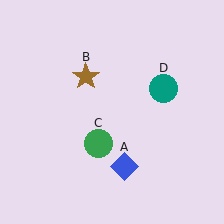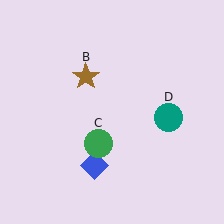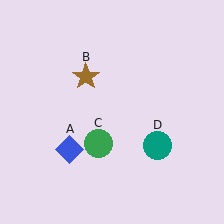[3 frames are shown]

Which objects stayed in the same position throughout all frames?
Brown star (object B) and green circle (object C) remained stationary.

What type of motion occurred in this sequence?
The blue diamond (object A), teal circle (object D) rotated clockwise around the center of the scene.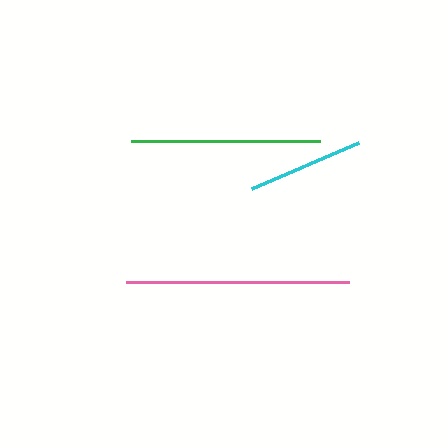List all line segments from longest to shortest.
From longest to shortest: pink, green, cyan.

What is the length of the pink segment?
The pink segment is approximately 223 pixels long.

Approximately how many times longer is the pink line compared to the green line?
The pink line is approximately 1.2 times the length of the green line.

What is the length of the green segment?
The green segment is approximately 189 pixels long.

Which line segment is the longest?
The pink line is the longest at approximately 223 pixels.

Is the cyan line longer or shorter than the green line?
The green line is longer than the cyan line.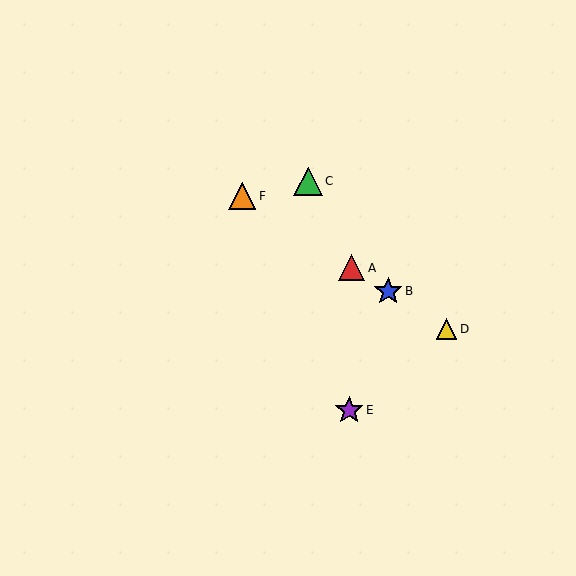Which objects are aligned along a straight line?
Objects A, B, D, F are aligned along a straight line.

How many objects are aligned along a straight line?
4 objects (A, B, D, F) are aligned along a straight line.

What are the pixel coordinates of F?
Object F is at (242, 196).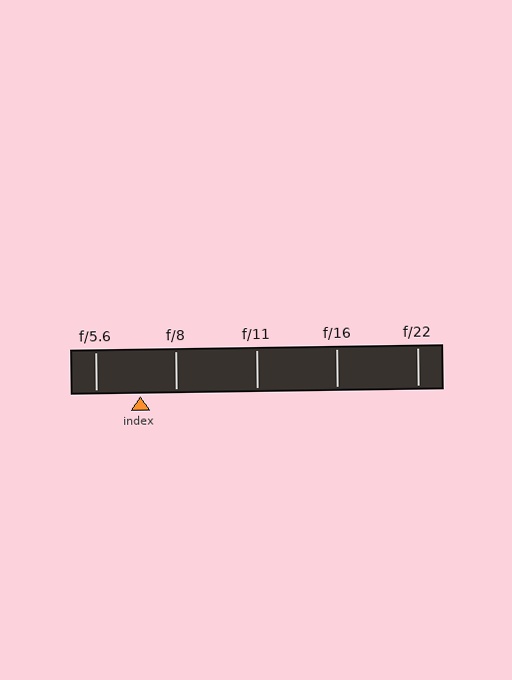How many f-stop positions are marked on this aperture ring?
There are 5 f-stop positions marked.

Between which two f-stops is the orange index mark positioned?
The index mark is between f/5.6 and f/8.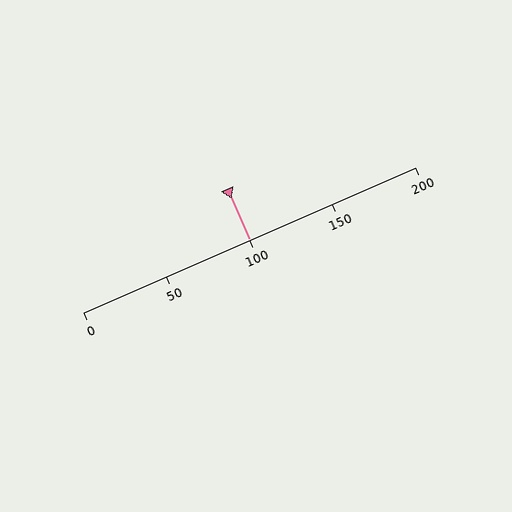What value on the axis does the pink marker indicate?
The marker indicates approximately 100.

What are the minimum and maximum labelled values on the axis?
The axis runs from 0 to 200.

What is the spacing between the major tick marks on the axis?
The major ticks are spaced 50 apart.